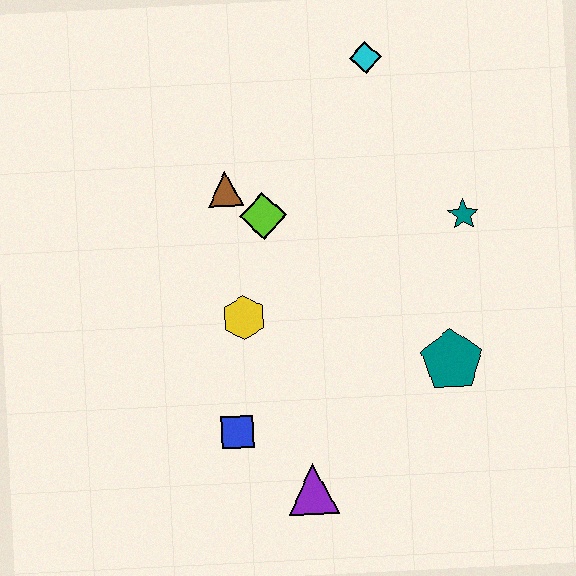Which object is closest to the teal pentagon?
The teal star is closest to the teal pentagon.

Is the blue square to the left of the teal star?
Yes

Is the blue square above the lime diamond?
No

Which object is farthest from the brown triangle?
The purple triangle is farthest from the brown triangle.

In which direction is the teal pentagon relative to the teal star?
The teal pentagon is below the teal star.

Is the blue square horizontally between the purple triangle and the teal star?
No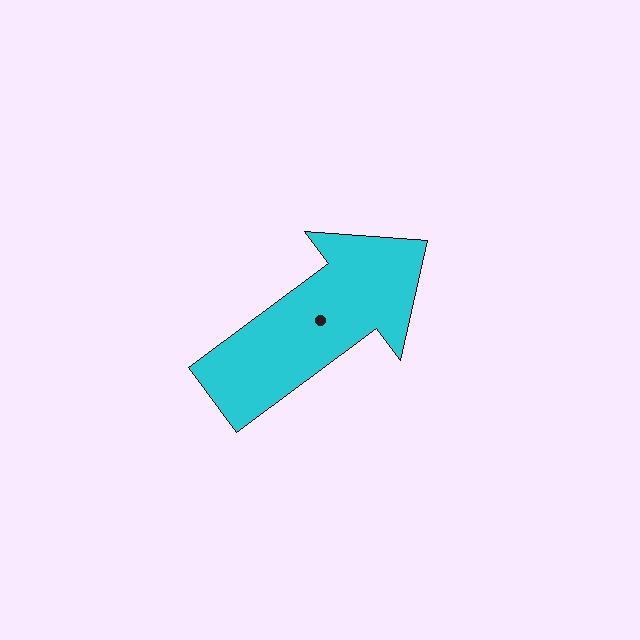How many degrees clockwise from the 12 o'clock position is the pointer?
Approximately 53 degrees.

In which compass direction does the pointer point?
Northeast.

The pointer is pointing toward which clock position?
Roughly 2 o'clock.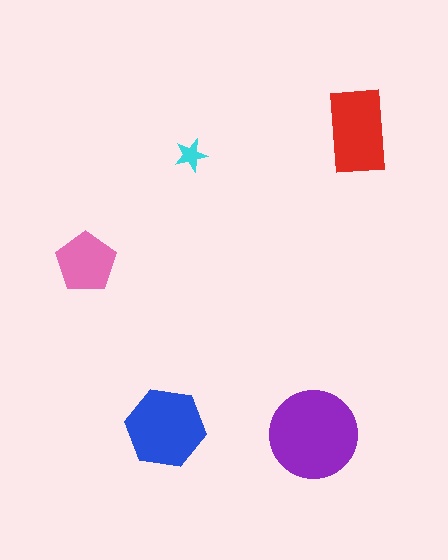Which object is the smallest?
The cyan star.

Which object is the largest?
The purple circle.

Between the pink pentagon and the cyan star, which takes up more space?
The pink pentagon.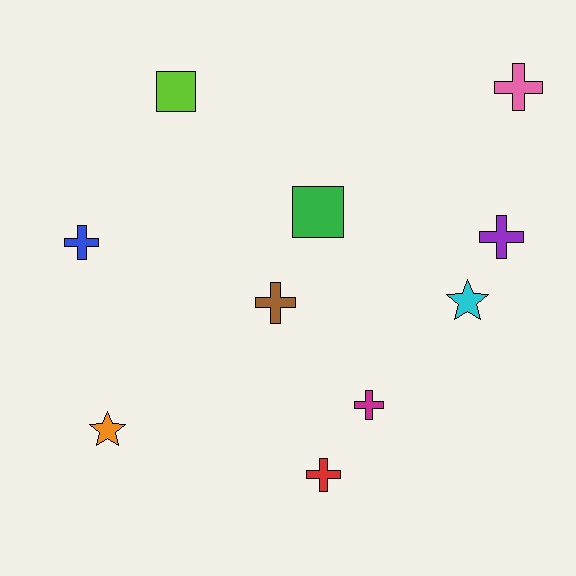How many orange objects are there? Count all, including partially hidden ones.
There is 1 orange object.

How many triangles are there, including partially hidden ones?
There are no triangles.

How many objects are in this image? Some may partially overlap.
There are 10 objects.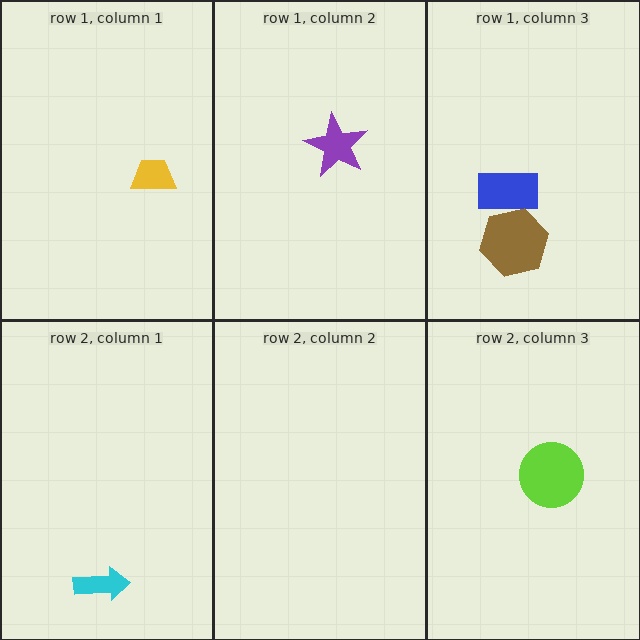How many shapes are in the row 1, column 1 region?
1.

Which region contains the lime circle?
The row 2, column 3 region.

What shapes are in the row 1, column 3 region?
The blue rectangle, the brown hexagon.